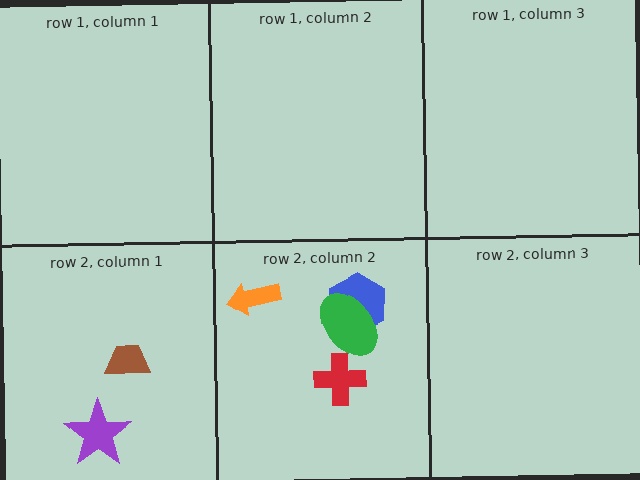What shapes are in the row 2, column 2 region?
The orange arrow, the red cross, the blue hexagon, the green ellipse.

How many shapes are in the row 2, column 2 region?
4.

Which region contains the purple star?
The row 2, column 1 region.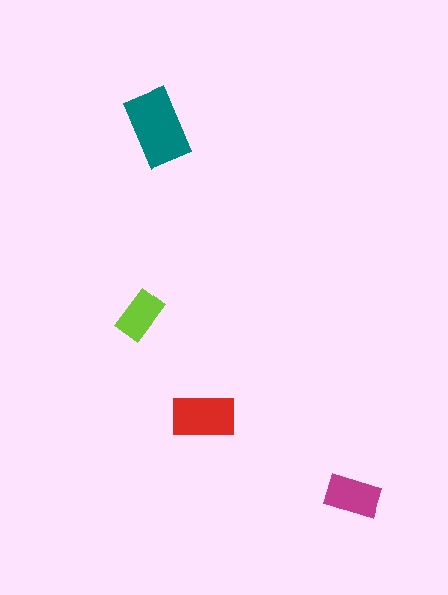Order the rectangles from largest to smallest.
the teal one, the red one, the magenta one, the lime one.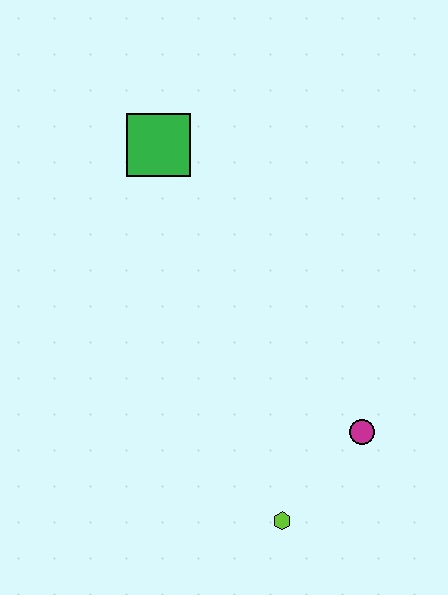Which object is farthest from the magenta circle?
The green square is farthest from the magenta circle.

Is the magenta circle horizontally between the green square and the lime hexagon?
No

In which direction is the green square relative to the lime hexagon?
The green square is above the lime hexagon.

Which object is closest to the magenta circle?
The lime hexagon is closest to the magenta circle.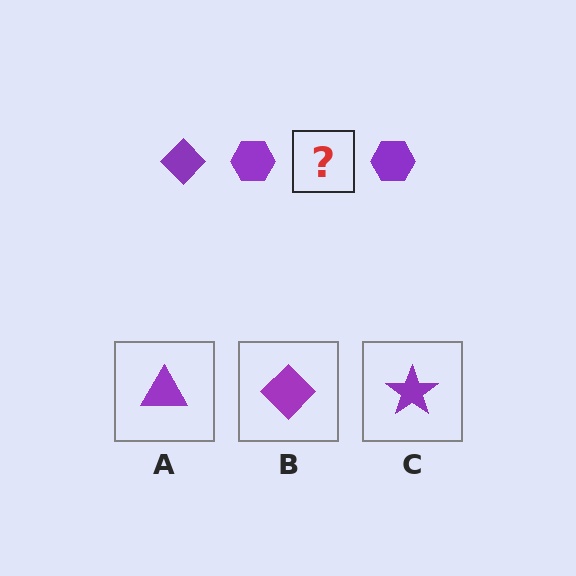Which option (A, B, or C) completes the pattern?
B.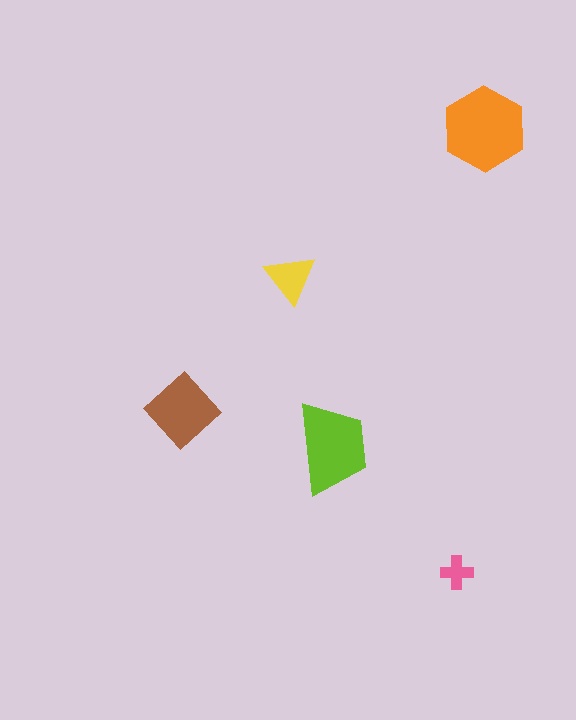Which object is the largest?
The orange hexagon.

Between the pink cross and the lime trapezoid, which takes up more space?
The lime trapezoid.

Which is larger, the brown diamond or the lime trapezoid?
The lime trapezoid.